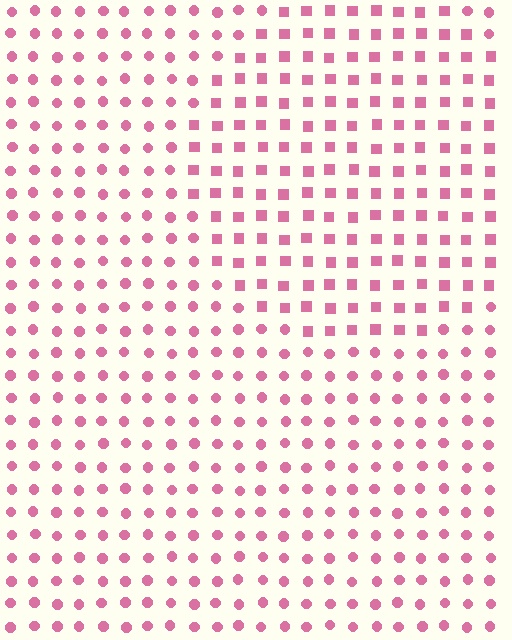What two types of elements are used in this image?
The image uses squares inside the circle region and circles outside it.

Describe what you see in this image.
The image is filled with small pink elements arranged in a uniform grid. A circle-shaped region contains squares, while the surrounding area contains circles. The boundary is defined purely by the change in element shape.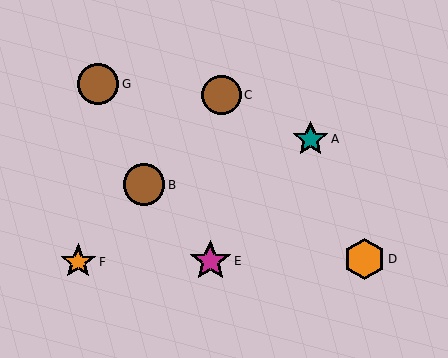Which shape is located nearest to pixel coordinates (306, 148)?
The teal star (labeled A) at (310, 139) is nearest to that location.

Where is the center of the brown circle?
The center of the brown circle is at (98, 84).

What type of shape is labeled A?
Shape A is a teal star.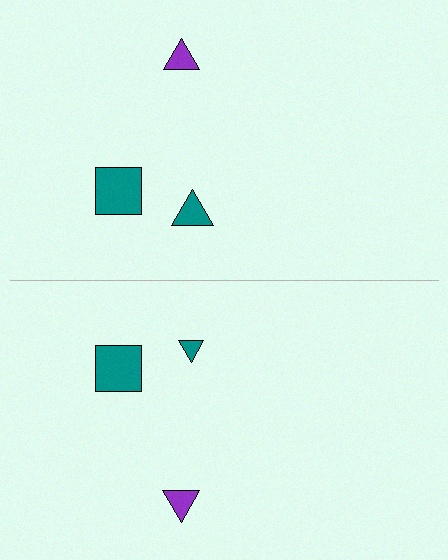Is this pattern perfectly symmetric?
No, the pattern is not perfectly symmetric. The teal triangle on the bottom side has a different size than its mirror counterpart.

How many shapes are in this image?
There are 6 shapes in this image.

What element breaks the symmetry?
The teal triangle on the bottom side has a different size than its mirror counterpart.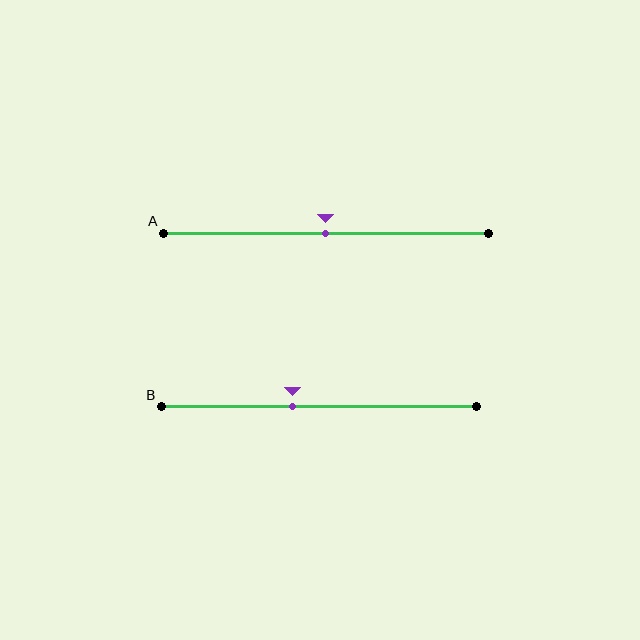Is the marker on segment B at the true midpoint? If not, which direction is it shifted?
No, the marker on segment B is shifted to the left by about 8% of the segment length.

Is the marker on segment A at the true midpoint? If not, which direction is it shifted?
Yes, the marker on segment A is at the true midpoint.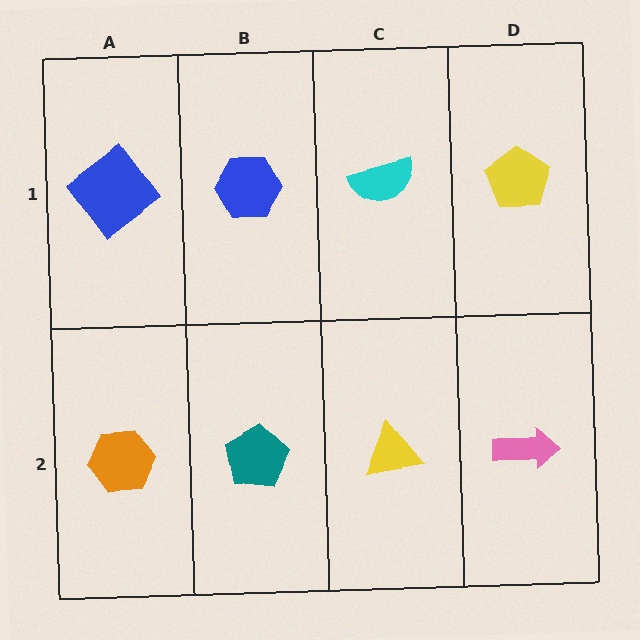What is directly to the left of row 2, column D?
A yellow triangle.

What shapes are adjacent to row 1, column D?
A pink arrow (row 2, column D), a cyan semicircle (row 1, column C).